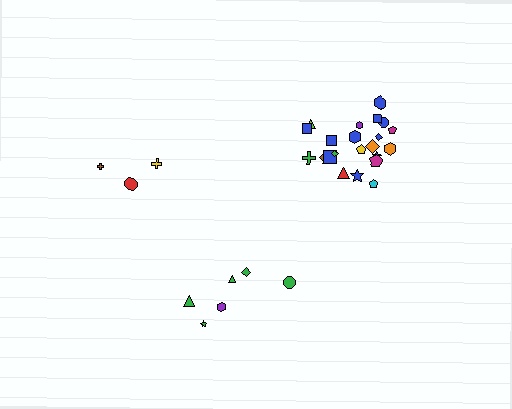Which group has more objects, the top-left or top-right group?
The top-right group.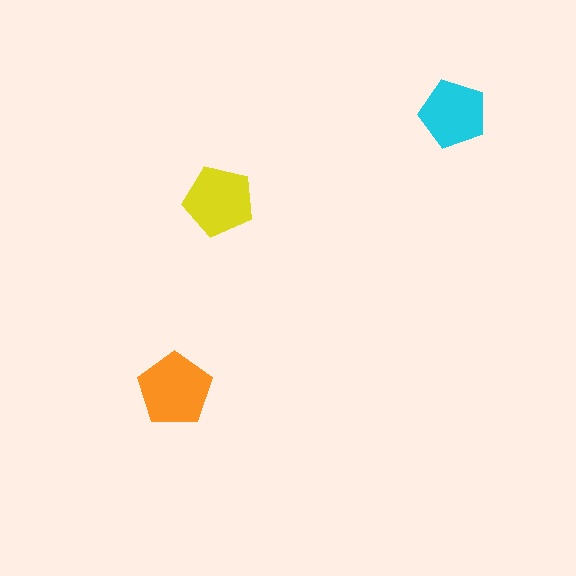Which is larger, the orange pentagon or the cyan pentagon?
The orange one.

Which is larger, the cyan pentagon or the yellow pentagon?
The yellow one.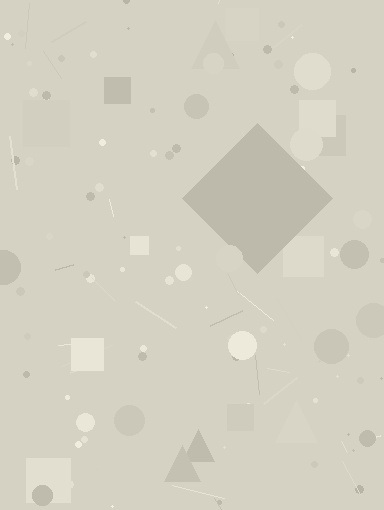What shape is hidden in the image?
A diamond is hidden in the image.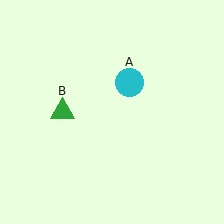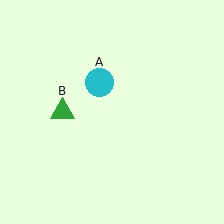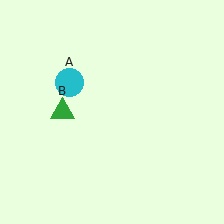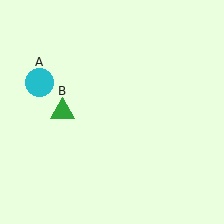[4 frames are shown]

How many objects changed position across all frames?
1 object changed position: cyan circle (object A).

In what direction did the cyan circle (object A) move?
The cyan circle (object A) moved left.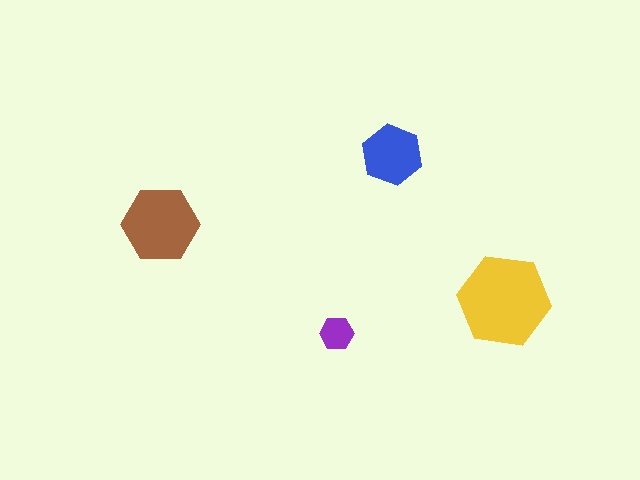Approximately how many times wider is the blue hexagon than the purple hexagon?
About 2 times wider.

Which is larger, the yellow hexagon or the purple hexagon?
The yellow one.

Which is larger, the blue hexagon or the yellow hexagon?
The yellow one.